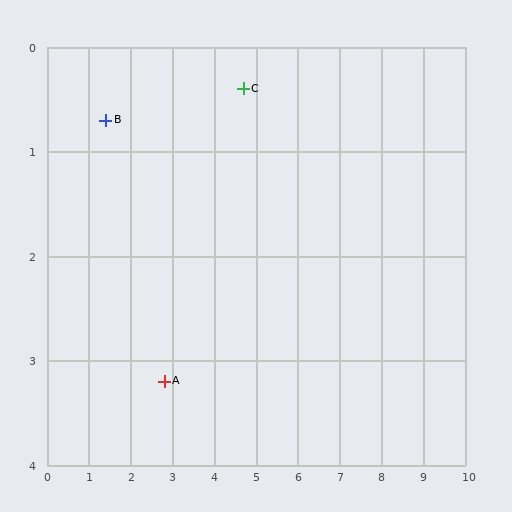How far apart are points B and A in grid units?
Points B and A are about 2.9 grid units apart.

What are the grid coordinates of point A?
Point A is at approximately (2.8, 3.2).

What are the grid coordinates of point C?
Point C is at approximately (4.7, 0.4).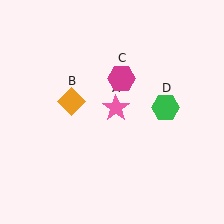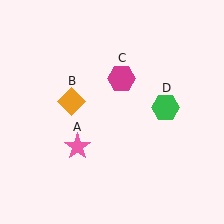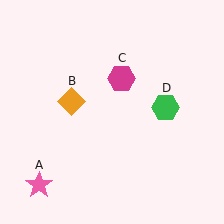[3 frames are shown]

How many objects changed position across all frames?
1 object changed position: pink star (object A).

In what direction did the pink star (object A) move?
The pink star (object A) moved down and to the left.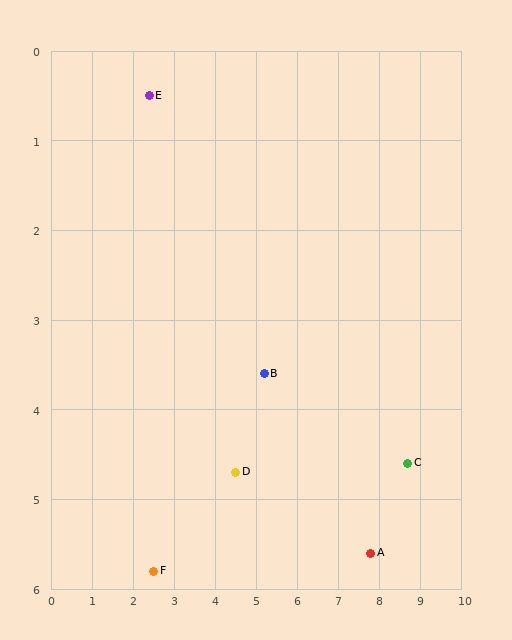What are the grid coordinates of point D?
Point D is at approximately (4.5, 4.7).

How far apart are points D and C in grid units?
Points D and C are about 4.2 grid units apart.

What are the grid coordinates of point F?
Point F is at approximately (2.5, 5.8).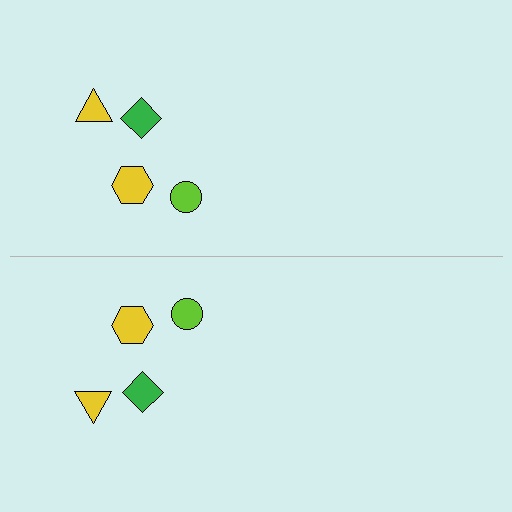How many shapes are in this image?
There are 8 shapes in this image.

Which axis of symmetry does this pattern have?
The pattern has a horizontal axis of symmetry running through the center of the image.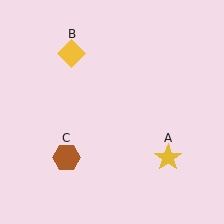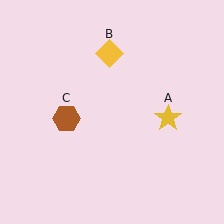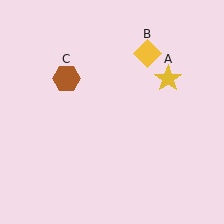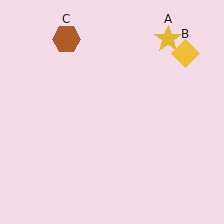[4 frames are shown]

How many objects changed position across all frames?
3 objects changed position: yellow star (object A), yellow diamond (object B), brown hexagon (object C).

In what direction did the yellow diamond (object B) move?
The yellow diamond (object B) moved right.